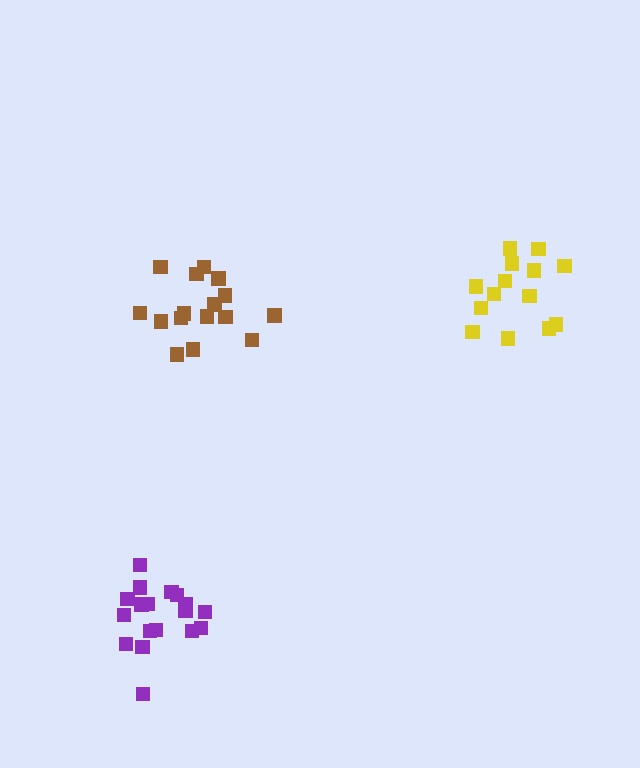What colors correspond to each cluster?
The clusters are colored: brown, purple, yellow.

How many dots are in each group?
Group 1: 16 dots, Group 2: 18 dots, Group 3: 14 dots (48 total).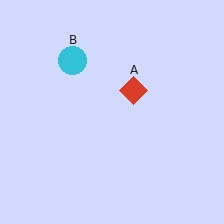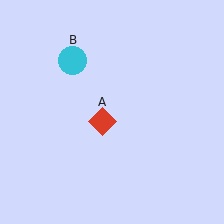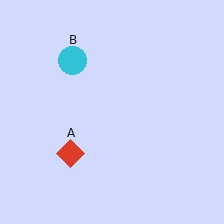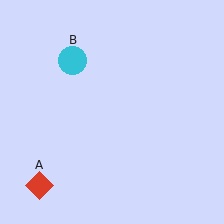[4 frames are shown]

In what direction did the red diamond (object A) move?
The red diamond (object A) moved down and to the left.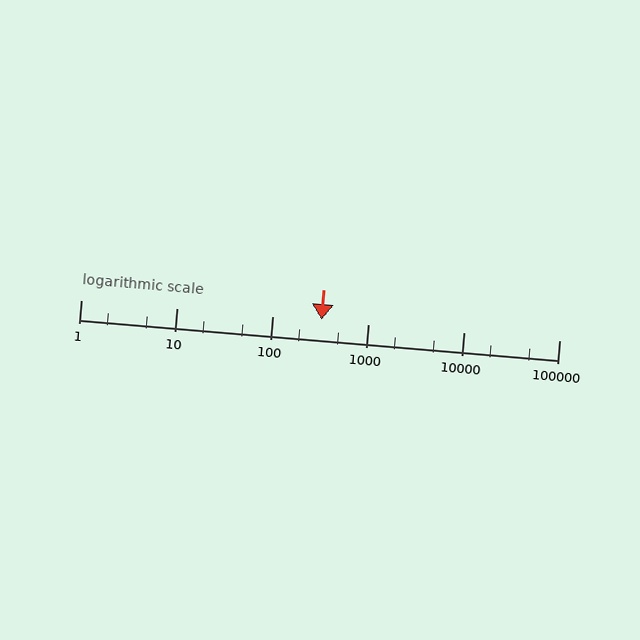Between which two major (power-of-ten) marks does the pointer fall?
The pointer is between 100 and 1000.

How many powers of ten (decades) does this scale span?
The scale spans 5 decades, from 1 to 100000.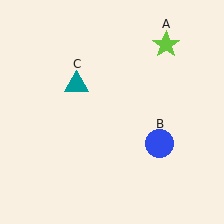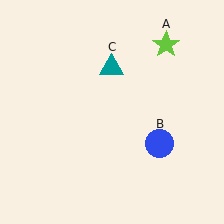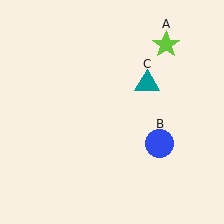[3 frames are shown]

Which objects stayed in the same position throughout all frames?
Lime star (object A) and blue circle (object B) remained stationary.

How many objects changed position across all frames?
1 object changed position: teal triangle (object C).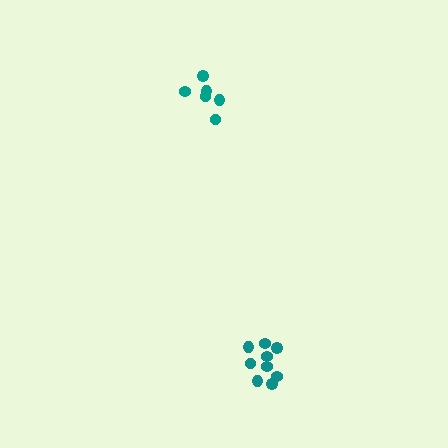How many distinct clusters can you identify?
There are 2 distinct clusters.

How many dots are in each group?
Group 1: 9 dots, Group 2: 6 dots (15 total).